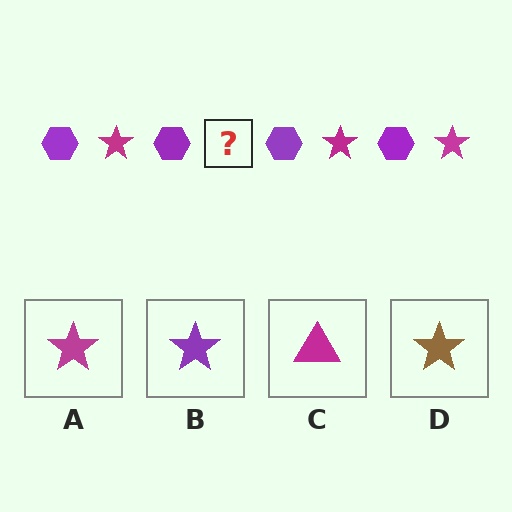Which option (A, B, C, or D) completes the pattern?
A.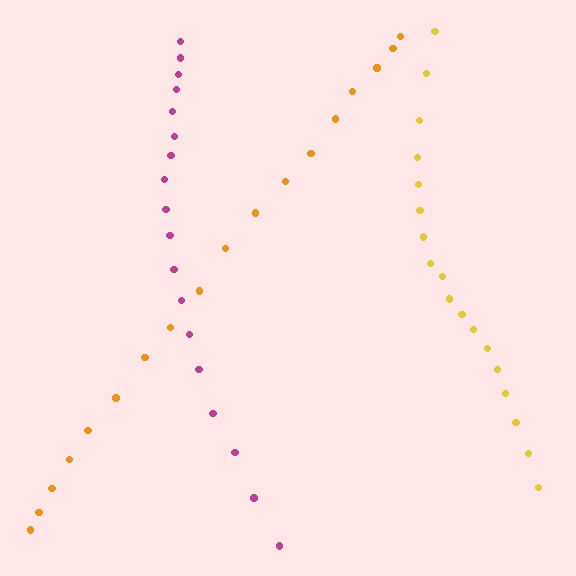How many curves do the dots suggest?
There are 3 distinct paths.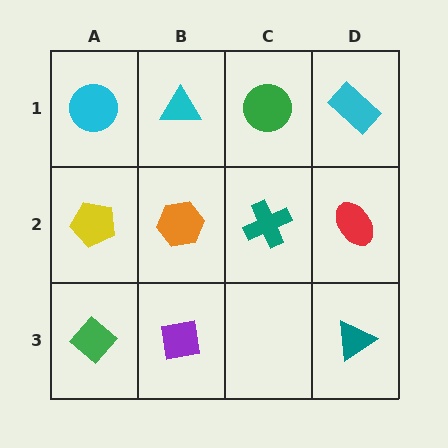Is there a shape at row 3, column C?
No, that cell is empty.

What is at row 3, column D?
A teal triangle.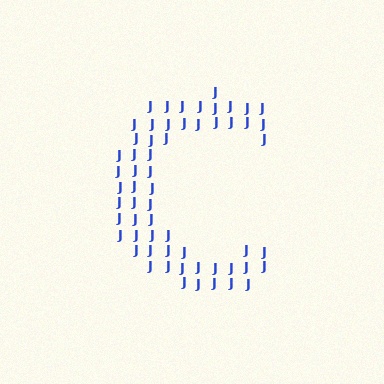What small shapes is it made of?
It is made of small letter J's.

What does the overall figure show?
The overall figure shows the letter C.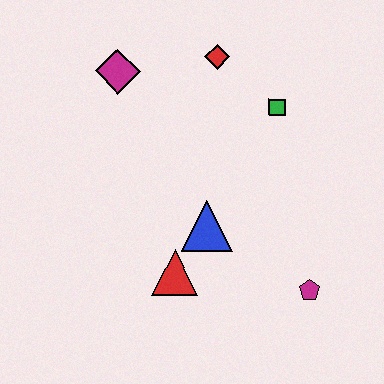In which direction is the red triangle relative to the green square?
The red triangle is below the green square.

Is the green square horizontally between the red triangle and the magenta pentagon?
Yes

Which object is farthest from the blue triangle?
The magenta diamond is farthest from the blue triangle.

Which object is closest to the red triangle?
The blue triangle is closest to the red triangle.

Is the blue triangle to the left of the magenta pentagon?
Yes